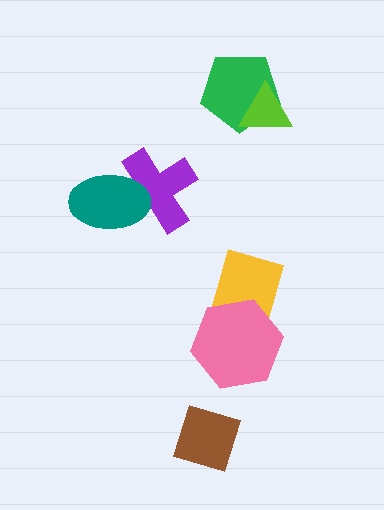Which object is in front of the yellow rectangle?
The pink hexagon is in front of the yellow rectangle.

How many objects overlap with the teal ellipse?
1 object overlaps with the teal ellipse.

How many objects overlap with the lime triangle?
1 object overlaps with the lime triangle.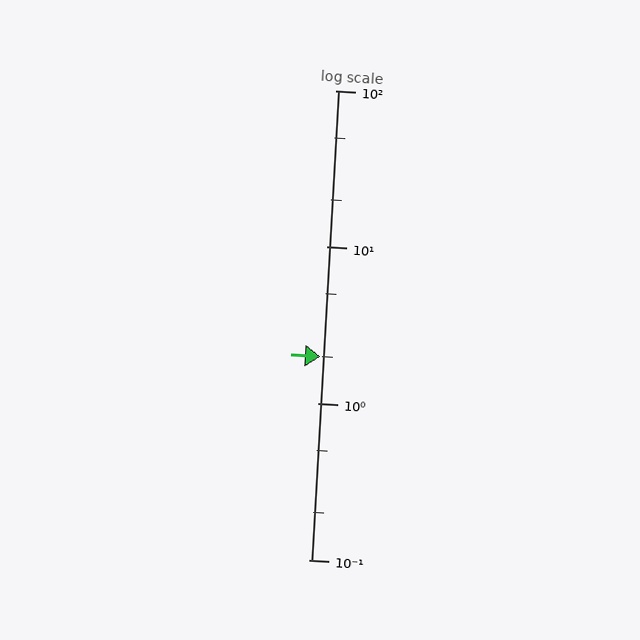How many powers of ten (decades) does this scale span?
The scale spans 3 decades, from 0.1 to 100.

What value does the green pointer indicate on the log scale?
The pointer indicates approximately 2.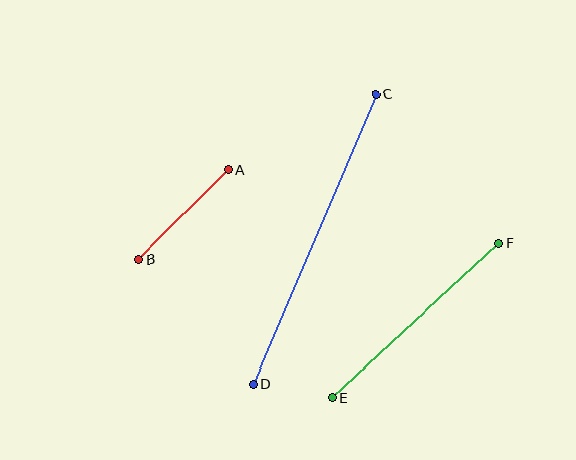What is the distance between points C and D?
The distance is approximately 315 pixels.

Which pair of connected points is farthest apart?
Points C and D are farthest apart.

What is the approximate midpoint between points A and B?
The midpoint is at approximately (183, 215) pixels.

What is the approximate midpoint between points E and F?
The midpoint is at approximately (415, 321) pixels.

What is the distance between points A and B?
The distance is approximately 126 pixels.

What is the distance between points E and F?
The distance is approximately 227 pixels.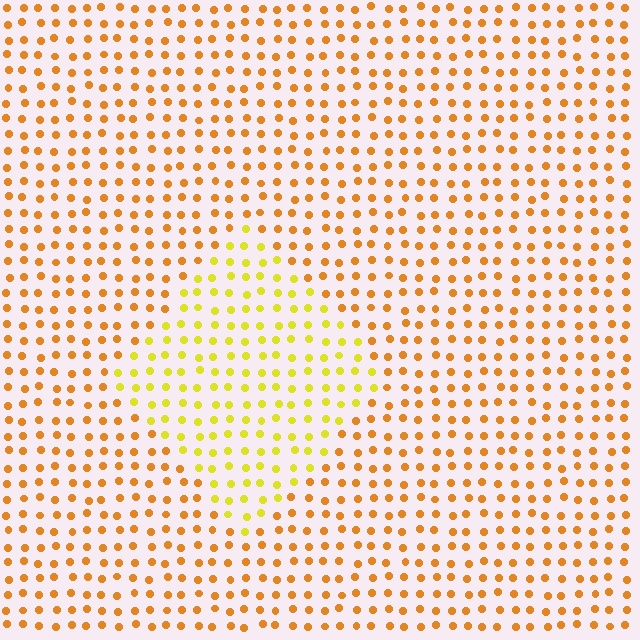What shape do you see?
I see a diamond.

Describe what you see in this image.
The image is filled with small orange elements in a uniform arrangement. A diamond-shaped region is visible where the elements are tinted to a slightly different hue, forming a subtle color boundary.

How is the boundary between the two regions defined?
The boundary is defined purely by a slight shift in hue (about 31 degrees). Spacing, size, and orientation are identical on both sides.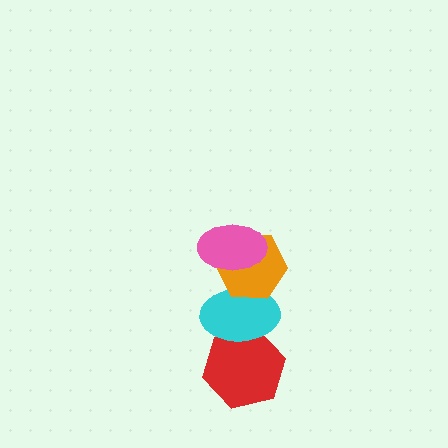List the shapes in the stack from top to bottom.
From top to bottom: the pink ellipse, the orange hexagon, the cyan ellipse, the red hexagon.